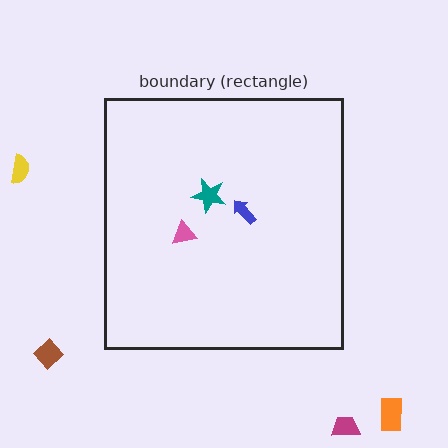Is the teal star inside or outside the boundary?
Inside.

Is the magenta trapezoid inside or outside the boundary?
Outside.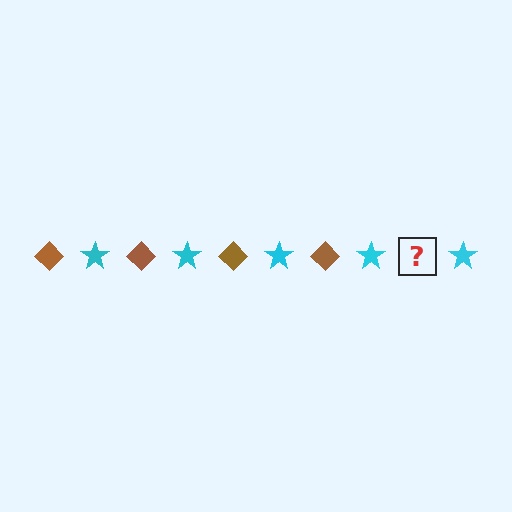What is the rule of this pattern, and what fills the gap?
The rule is that the pattern alternates between brown diamond and cyan star. The gap should be filled with a brown diamond.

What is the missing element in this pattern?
The missing element is a brown diamond.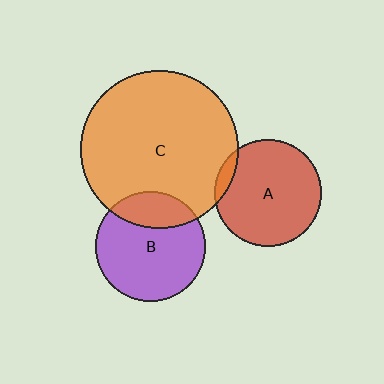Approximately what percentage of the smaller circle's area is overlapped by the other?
Approximately 25%.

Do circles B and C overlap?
Yes.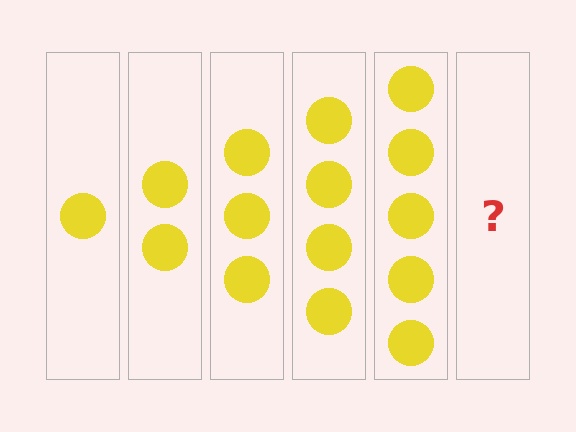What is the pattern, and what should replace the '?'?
The pattern is that each step adds one more circle. The '?' should be 6 circles.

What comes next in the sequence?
The next element should be 6 circles.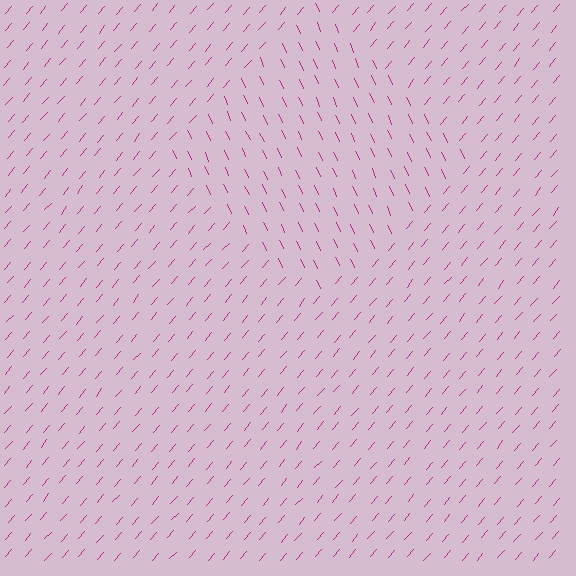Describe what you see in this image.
The image is filled with small magenta line segments. A diamond region in the image has lines oriented differently from the surrounding lines, creating a visible texture boundary.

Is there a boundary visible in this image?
Yes, there is a texture boundary formed by a change in line orientation.